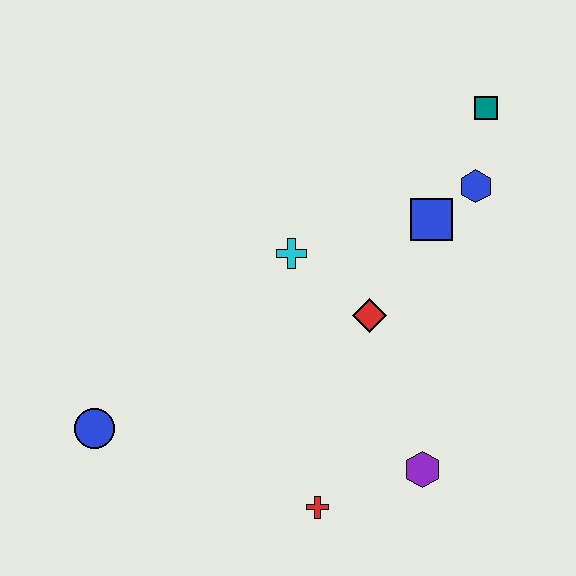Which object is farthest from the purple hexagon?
The teal square is farthest from the purple hexagon.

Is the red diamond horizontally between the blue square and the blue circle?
Yes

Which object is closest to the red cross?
The purple hexagon is closest to the red cross.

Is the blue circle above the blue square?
No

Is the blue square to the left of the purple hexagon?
No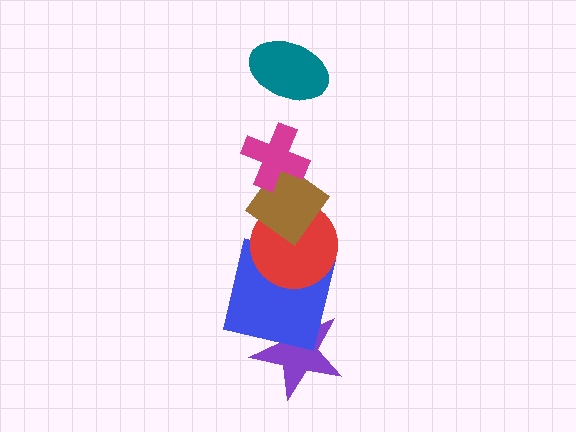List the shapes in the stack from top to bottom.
From top to bottom: the teal ellipse, the magenta cross, the brown diamond, the red circle, the blue square, the purple star.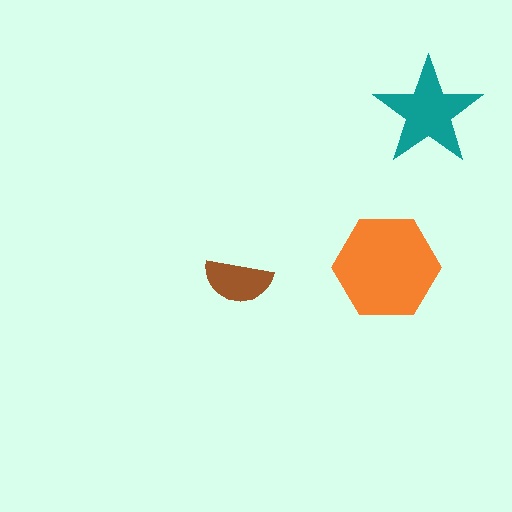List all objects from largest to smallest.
The orange hexagon, the teal star, the brown semicircle.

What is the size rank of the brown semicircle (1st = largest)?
3rd.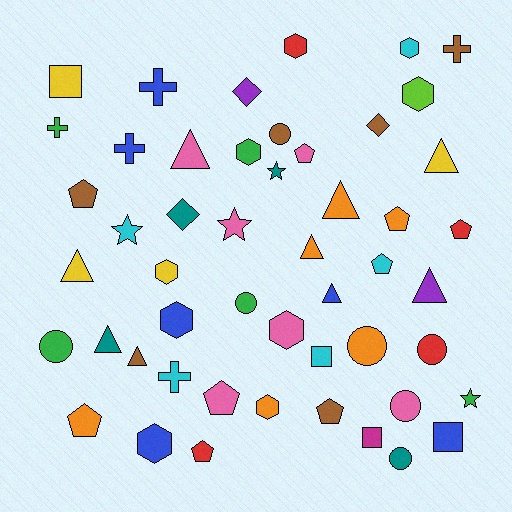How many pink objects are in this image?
There are 6 pink objects.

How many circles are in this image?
There are 7 circles.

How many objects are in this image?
There are 50 objects.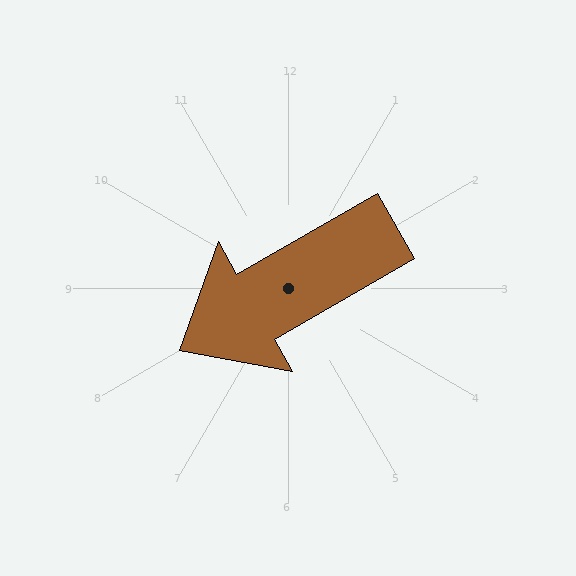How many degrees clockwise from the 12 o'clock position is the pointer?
Approximately 240 degrees.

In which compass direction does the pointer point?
Southwest.